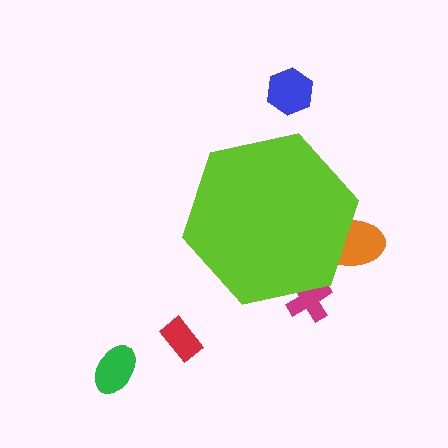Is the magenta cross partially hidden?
Yes, the magenta cross is partially hidden behind the lime hexagon.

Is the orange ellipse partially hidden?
Yes, the orange ellipse is partially hidden behind the lime hexagon.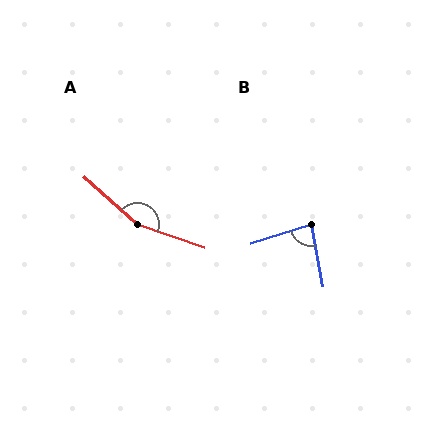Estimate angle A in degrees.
Approximately 158 degrees.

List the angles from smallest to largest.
B (83°), A (158°).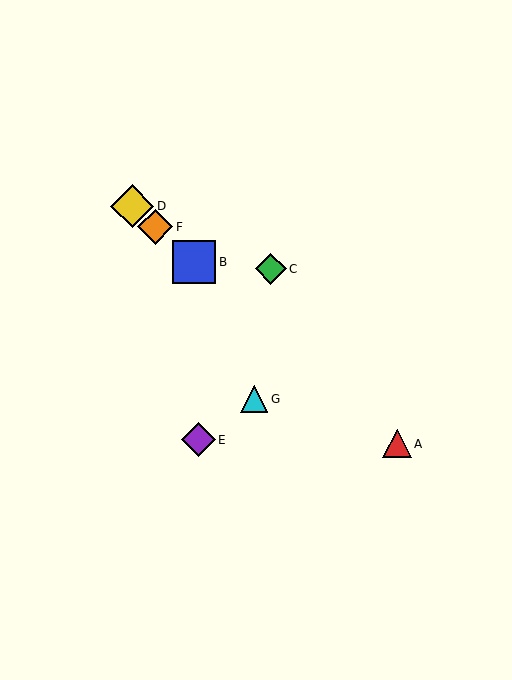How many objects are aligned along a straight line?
4 objects (A, B, D, F) are aligned along a straight line.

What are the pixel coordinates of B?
Object B is at (194, 262).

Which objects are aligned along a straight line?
Objects A, B, D, F are aligned along a straight line.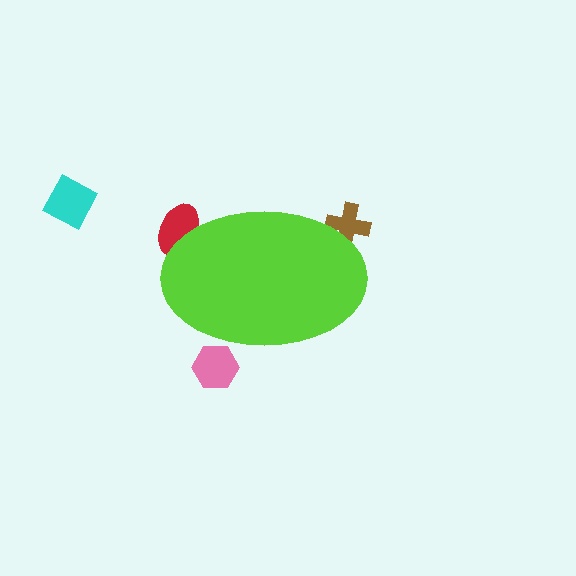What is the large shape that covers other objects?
A lime ellipse.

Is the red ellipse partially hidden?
Yes, the red ellipse is partially hidden behind the lime ellipse.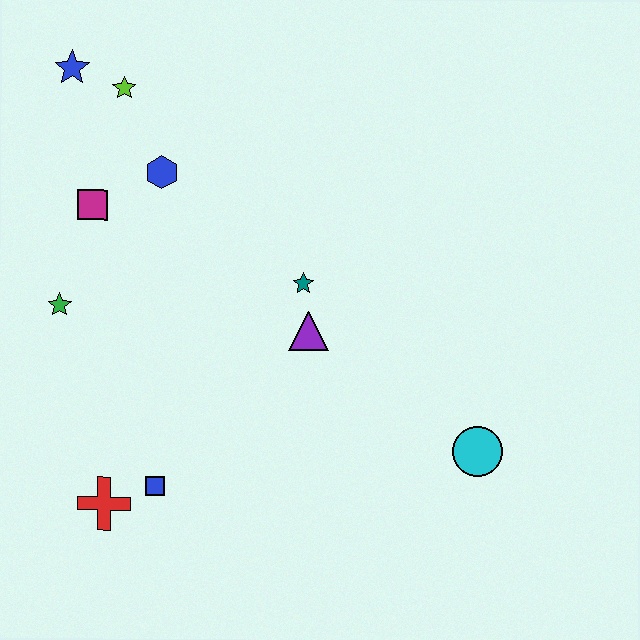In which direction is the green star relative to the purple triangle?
The green star is to the left of the purple triangle.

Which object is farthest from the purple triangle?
The blue star is farthest from the purple triangle.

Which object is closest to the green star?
The magenta square is closest to the green star.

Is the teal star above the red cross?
Yes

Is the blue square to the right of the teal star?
No